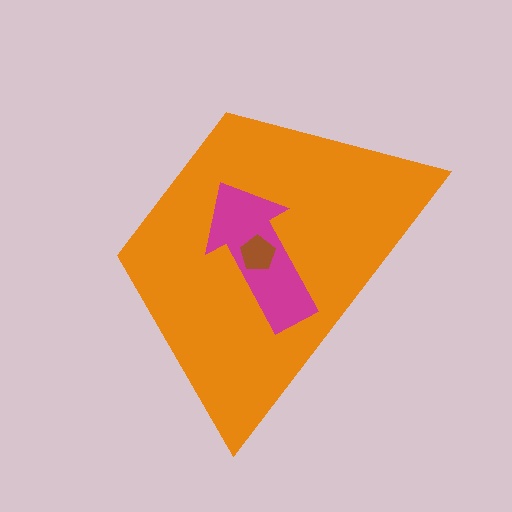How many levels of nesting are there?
3.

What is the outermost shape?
The orange trapezoid.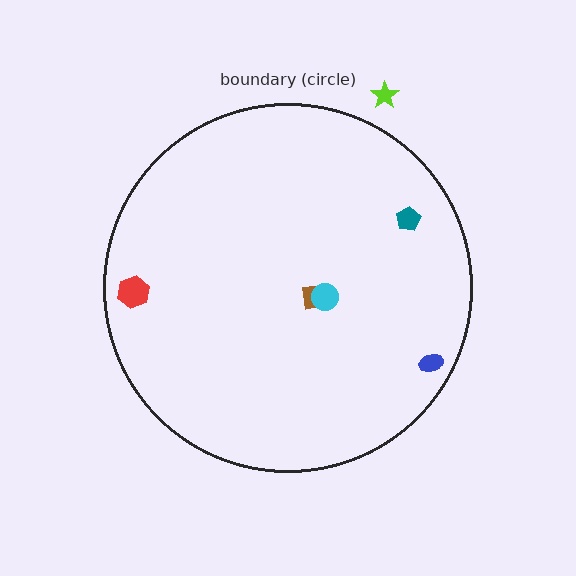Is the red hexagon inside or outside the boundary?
Inside.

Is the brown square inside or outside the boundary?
Inside.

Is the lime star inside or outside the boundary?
Outside.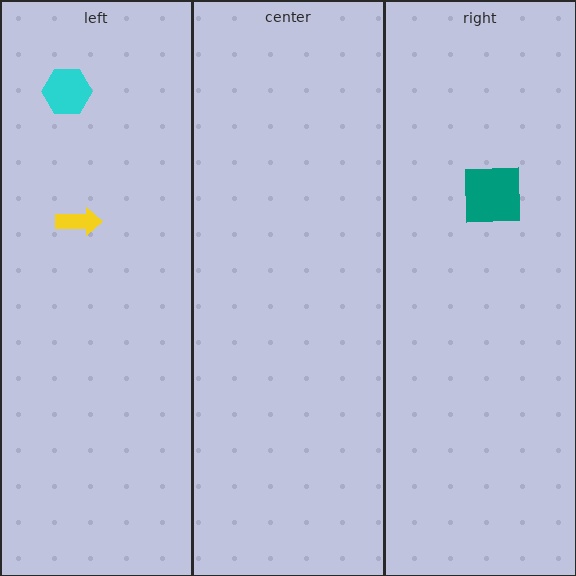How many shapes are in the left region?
2.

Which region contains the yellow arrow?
The left region.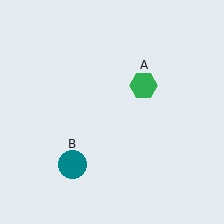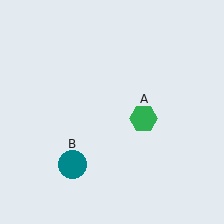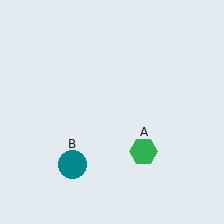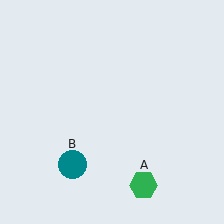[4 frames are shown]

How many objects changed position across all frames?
1 object changed position: green hexagon (object A).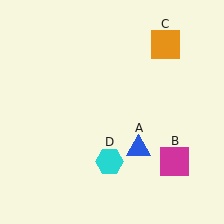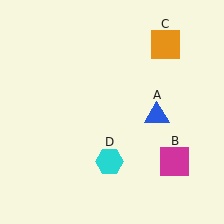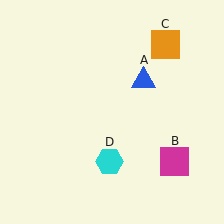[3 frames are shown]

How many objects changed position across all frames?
1 object changed position: blue triangle (object A).